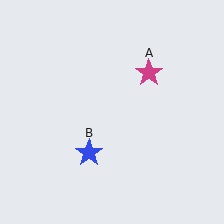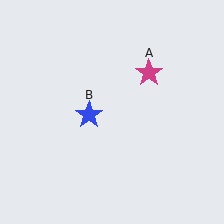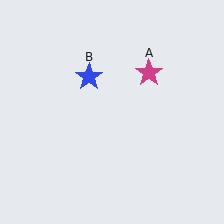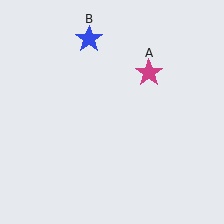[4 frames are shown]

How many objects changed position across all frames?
1 object changed position: blue star (object B).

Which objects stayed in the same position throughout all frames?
Magenta star (object A) remained stationary.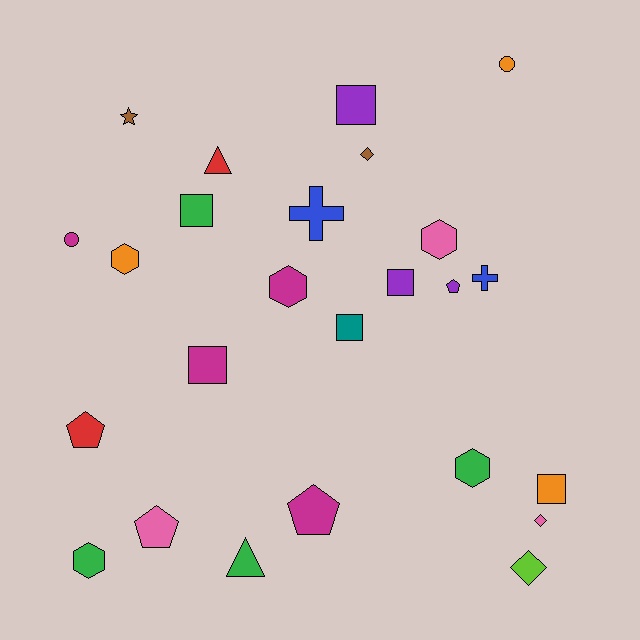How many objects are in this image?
There are 25 objects.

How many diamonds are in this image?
There are 3 diamonds.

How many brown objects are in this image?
There are 2 brown objects.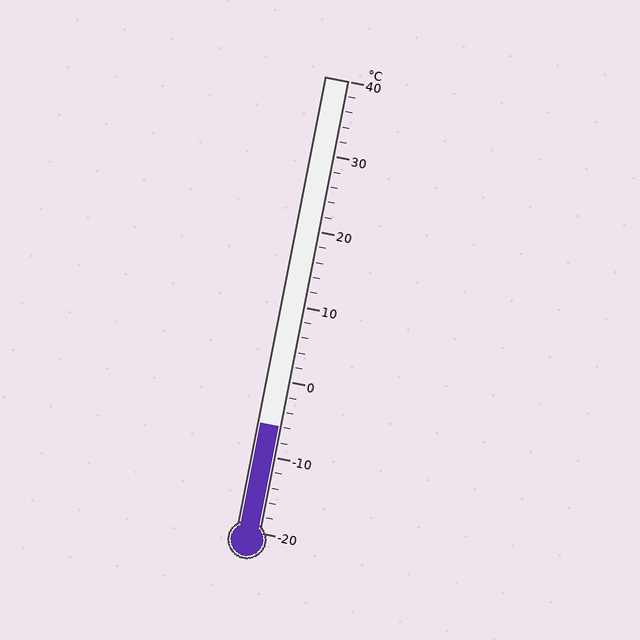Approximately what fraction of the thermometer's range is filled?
The thermometer is filled to approximately 25% of its range.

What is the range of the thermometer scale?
The thermometer scale ranges from -20°C to 40°C.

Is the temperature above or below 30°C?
The temperature is below 30°C.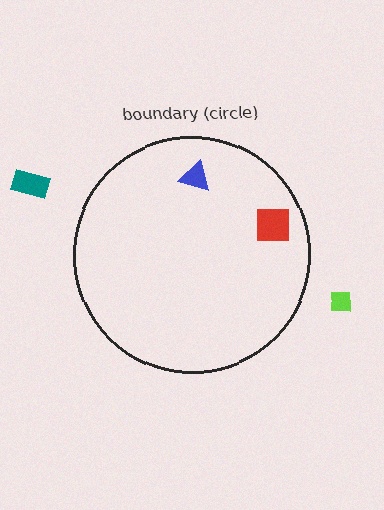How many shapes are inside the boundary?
2 inside, 2 outside.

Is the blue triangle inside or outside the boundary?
Inside.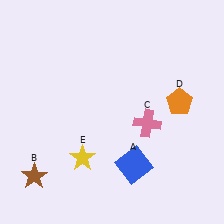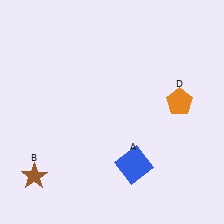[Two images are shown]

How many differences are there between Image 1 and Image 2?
There are 2 differences between the two images.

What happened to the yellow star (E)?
The yellow star (E) was removed in Image 2. It was in the bottom-left area of Image 1.